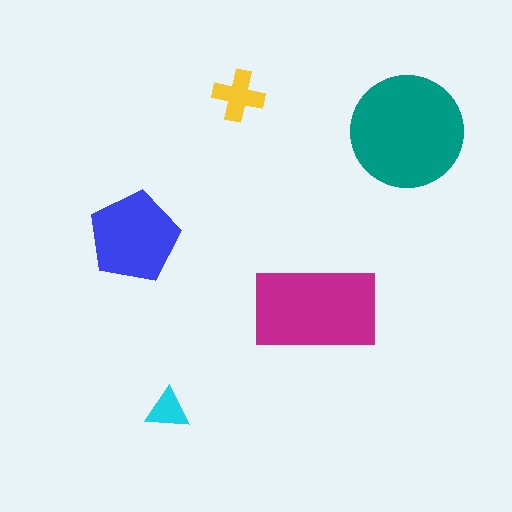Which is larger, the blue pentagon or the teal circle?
The teal circle.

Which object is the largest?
The teal circle.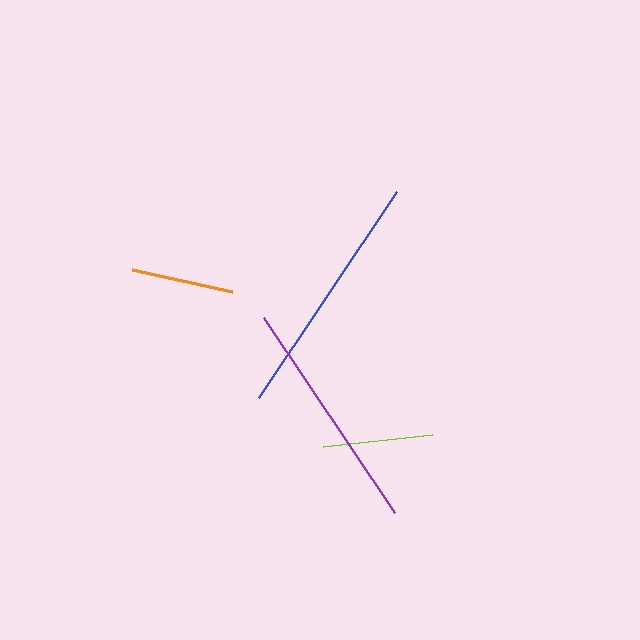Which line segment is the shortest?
The orange line is the shortest at approximately 102 pixels.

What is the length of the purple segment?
The purple segment is approximately 235 pixels long.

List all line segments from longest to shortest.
From longest to shortest: blue, purple, lime, orange.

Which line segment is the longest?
The blue line is the longest at approximately 248 pixels.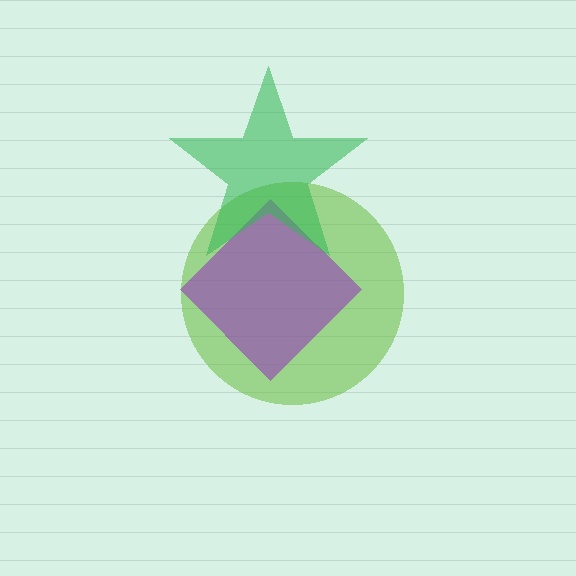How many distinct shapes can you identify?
There are 3 distinct shapes: a lime circle, a purple diamond, a green star.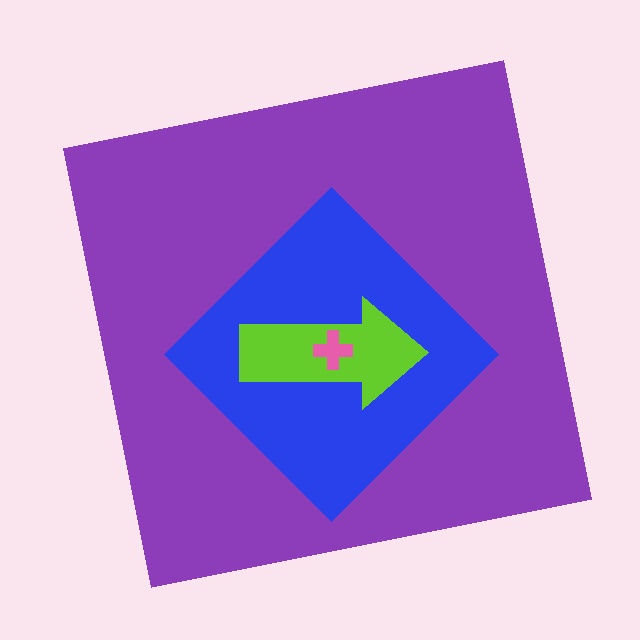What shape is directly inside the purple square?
The blue diamond.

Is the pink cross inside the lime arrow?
Yes.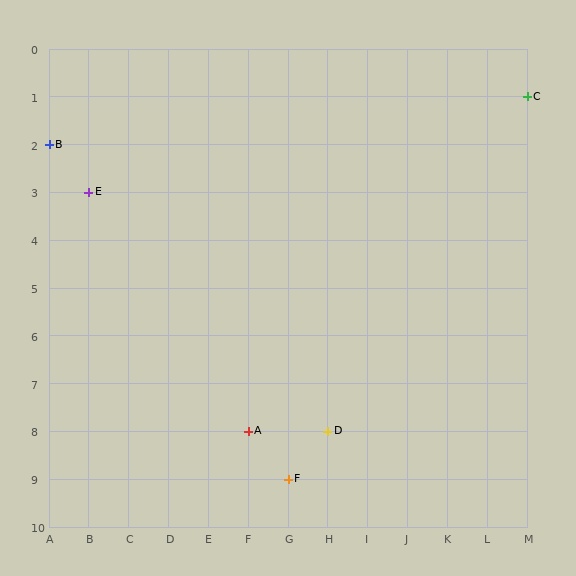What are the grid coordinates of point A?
Point A is at grid coordinates (F, 8).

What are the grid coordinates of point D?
Point D is at grid coordinates (H, 8).